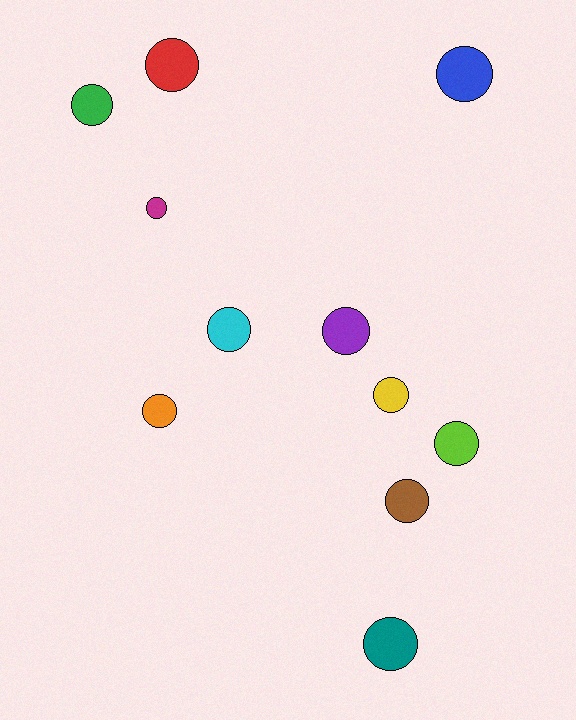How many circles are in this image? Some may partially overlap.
There are 11 circles.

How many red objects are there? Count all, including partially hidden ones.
There is 1 red object.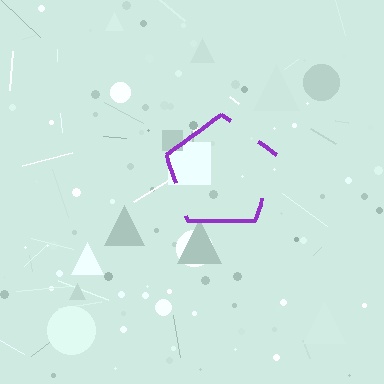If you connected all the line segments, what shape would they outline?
They would outline a pentagon.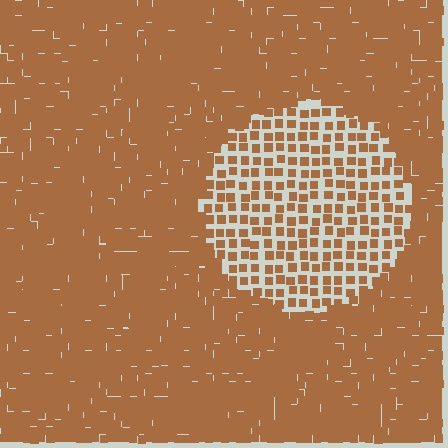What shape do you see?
I see a circle.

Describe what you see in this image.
The image contains small brown elements arranged at two different densities. A circle-shaped region is visible where the elements are less densely packed than the surrounding area.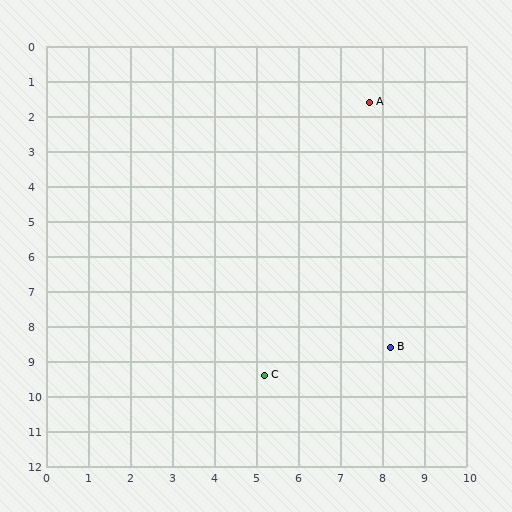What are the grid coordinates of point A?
Point A is at approximately (7.7, 1.6).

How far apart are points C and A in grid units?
Points C and A are about 8.2 grid units apart.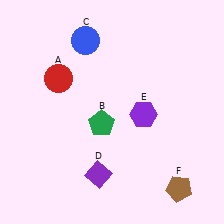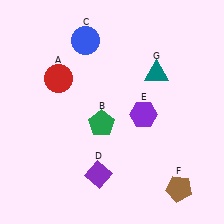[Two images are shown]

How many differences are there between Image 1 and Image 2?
There is 1 difference between the two images.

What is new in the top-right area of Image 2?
A teal triangle (G) was added in the top-right area of Image 2.